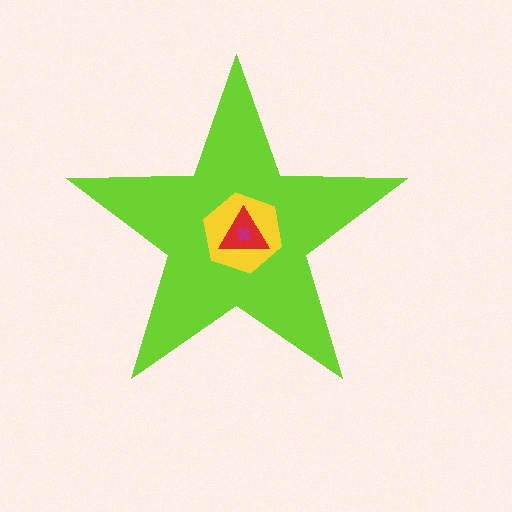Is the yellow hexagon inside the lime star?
Yes.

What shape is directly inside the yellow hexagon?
The red triangle.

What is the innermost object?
The magenta cross.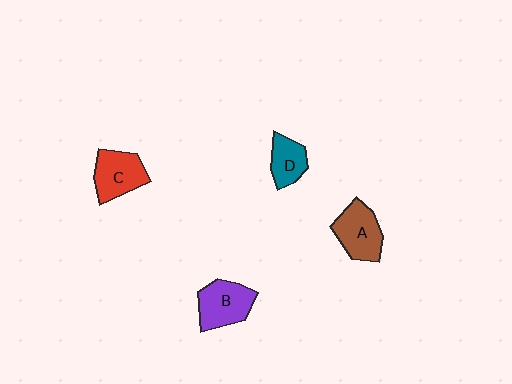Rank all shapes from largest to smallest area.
From largest to smallest: B (purple), A (brown), C (red), D (teal).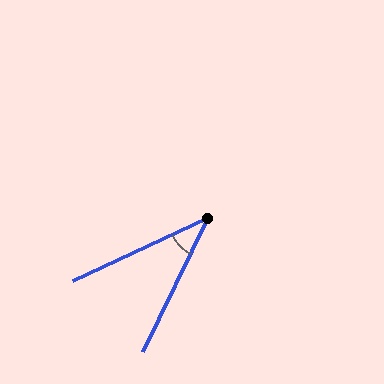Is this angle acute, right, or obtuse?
It is acute.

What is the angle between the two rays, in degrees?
Approximately 39 degrees.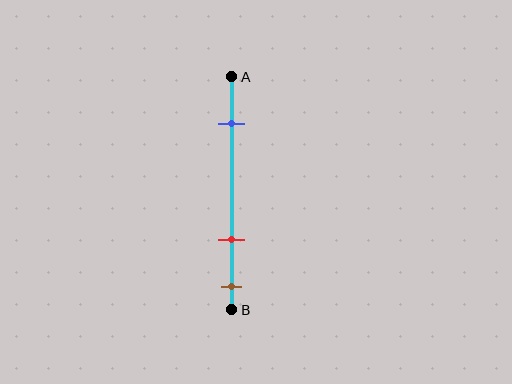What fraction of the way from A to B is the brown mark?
The brown mark is approximately 90% (0.9) of the way from A to B.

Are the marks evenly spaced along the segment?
No, the marks are not evenly spaced.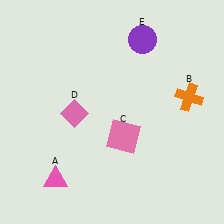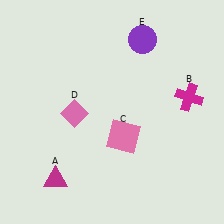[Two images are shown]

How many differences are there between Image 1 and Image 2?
There are 2 differences between the two images.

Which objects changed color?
A changed from pink to magenta. B changed from orange to magenta.